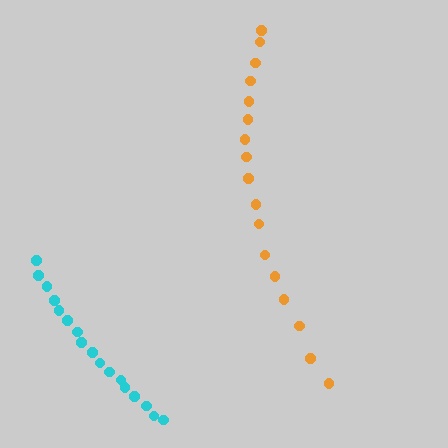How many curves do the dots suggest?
There are 2 distinct paths.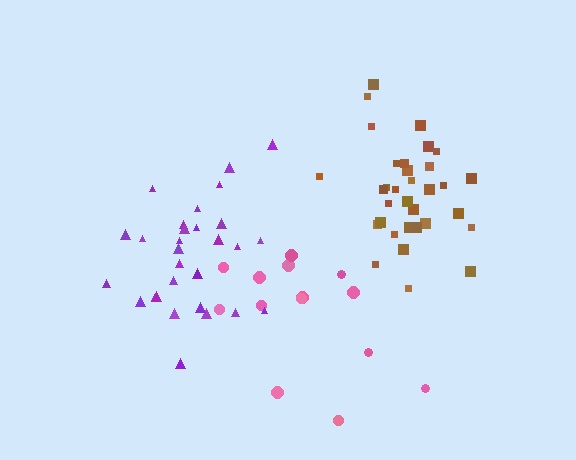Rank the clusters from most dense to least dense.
brown, purple, pink.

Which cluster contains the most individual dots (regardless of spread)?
Brown (33).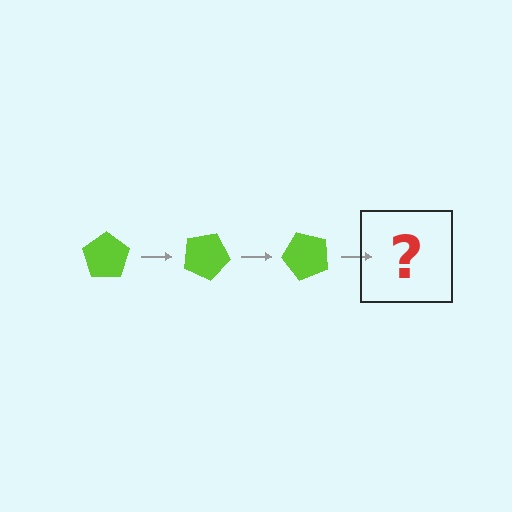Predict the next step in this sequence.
The next step is a lime pentagon rotated 75 degrees.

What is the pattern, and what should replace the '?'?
The pattern is that the pentagon rotates 25 degrees each step. The '?' should be a lime pentagon rotated 75 degrees.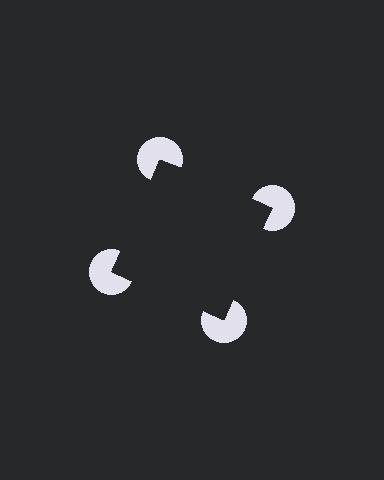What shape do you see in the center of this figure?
An illusory square — its edges are inferred from the aligned wedge cuts in the pac-man discs, not physically drawn.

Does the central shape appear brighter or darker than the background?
It typically appears slightly darker than the background, even though no actual brightness change is drawn.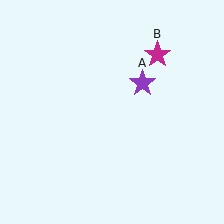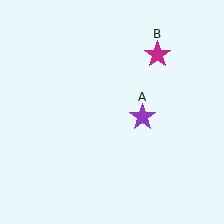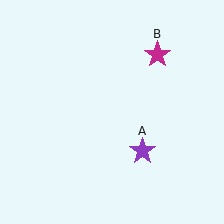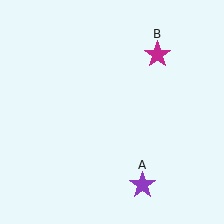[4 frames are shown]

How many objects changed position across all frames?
1 object changed position: purple star (object A).